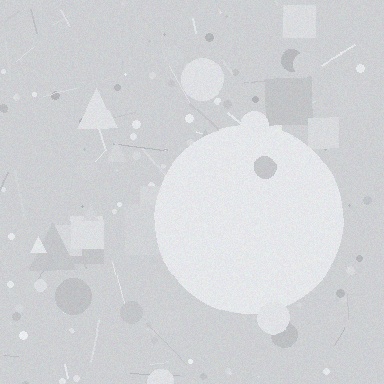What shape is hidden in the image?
A circle is hidden in the image.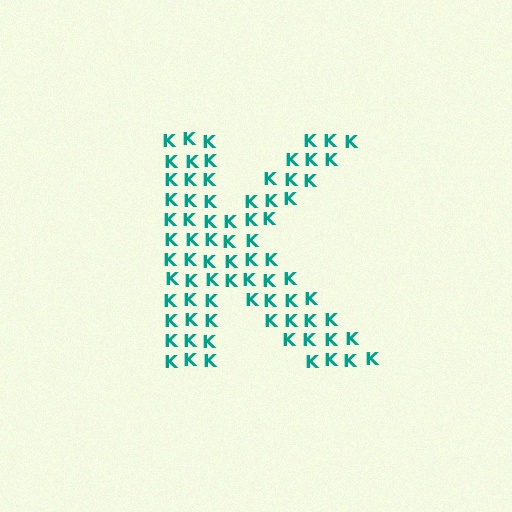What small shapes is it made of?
It is made of small letter K's.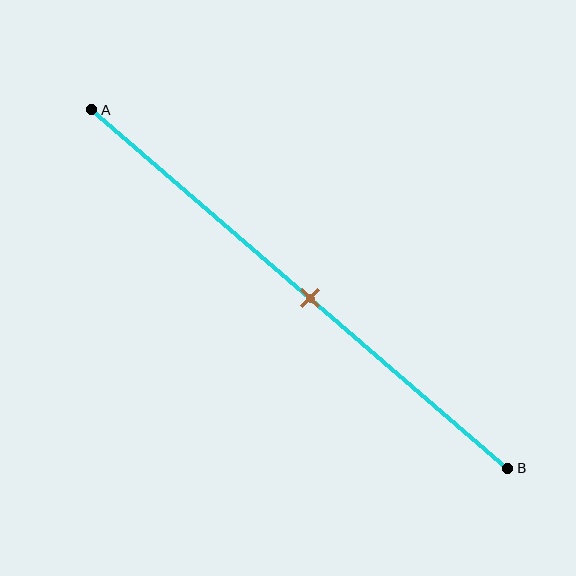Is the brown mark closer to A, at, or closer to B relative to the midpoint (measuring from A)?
The brown mark is approximately at the midpoint of segment AB.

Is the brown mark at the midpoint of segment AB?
Yes, the mark is approximately at the midpoint.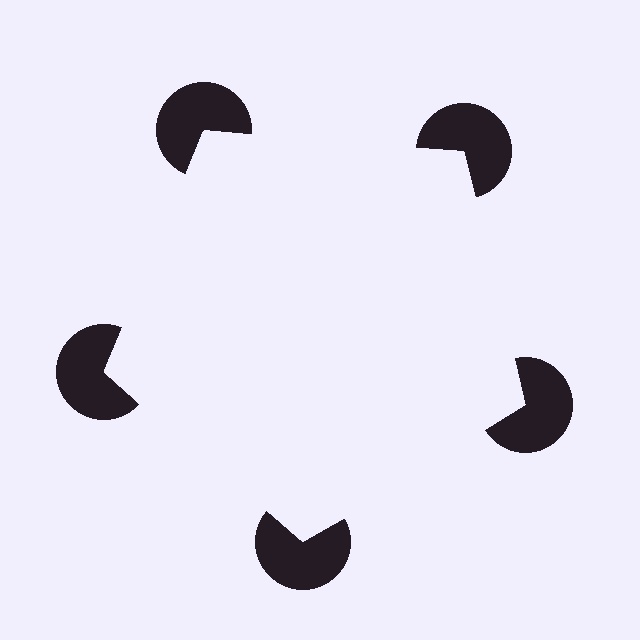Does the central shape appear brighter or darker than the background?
It typically appears slightly brighter than the background, even though no actual brightness change is drawn.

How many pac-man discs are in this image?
There are 5 — one at each vertex of the illusory pentagon.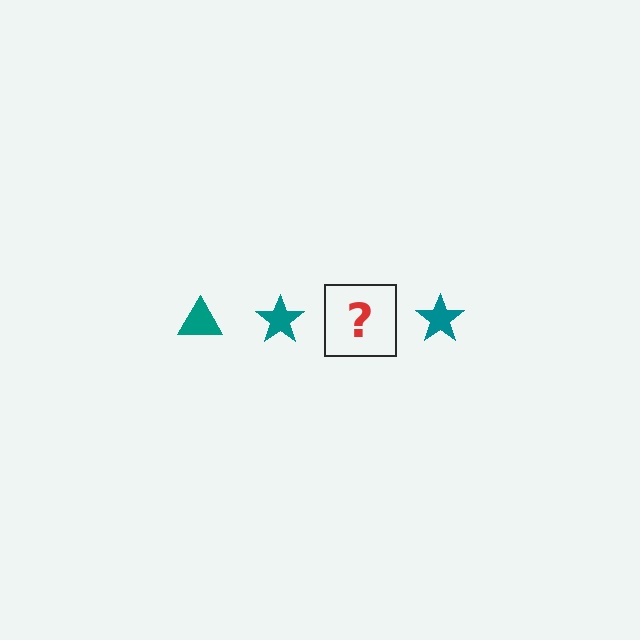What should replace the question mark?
The question mark should be replaced with a teal triangle.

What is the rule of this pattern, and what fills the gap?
The rule is that the pattern cycles through triangle, star shapes in teal. The gap should be filled with a teal triangle.